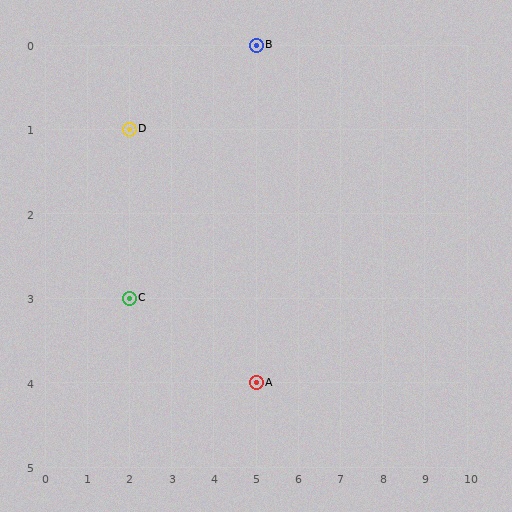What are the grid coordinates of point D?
Point D is at grid coordinates (2, 1).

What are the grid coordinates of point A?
Point A is at grid coordinates (5, 4).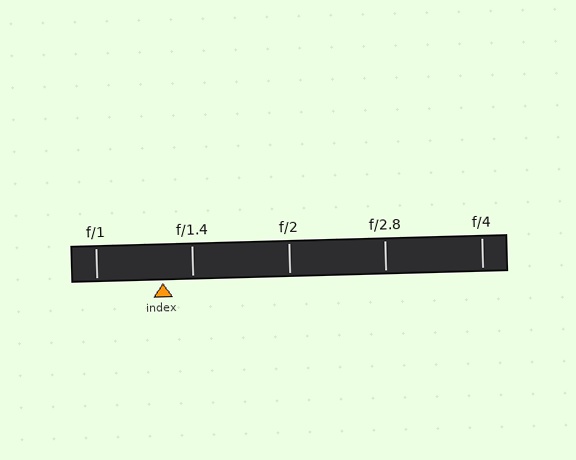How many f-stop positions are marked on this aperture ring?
There are 5 f-stop positions marked.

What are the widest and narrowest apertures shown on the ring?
The widest aperture shown is f/1 and the narrowest is f/4.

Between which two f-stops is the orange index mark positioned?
The index mark is between f/1 and f/1.4.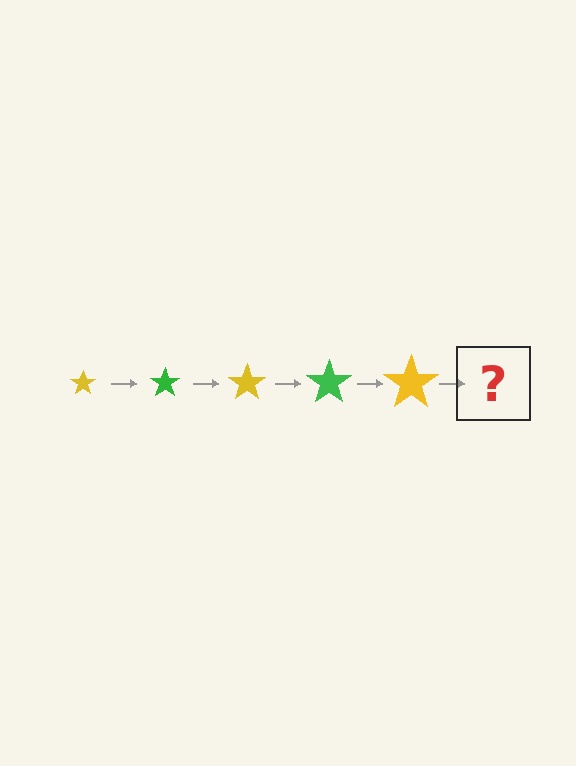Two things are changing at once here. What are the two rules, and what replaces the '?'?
The two rules are that the star grows larger each step and the color cycles through yellow and green. The '?' should be a green star, larger than the previous one.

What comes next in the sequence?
The next element should be a green star, larger than the previous one.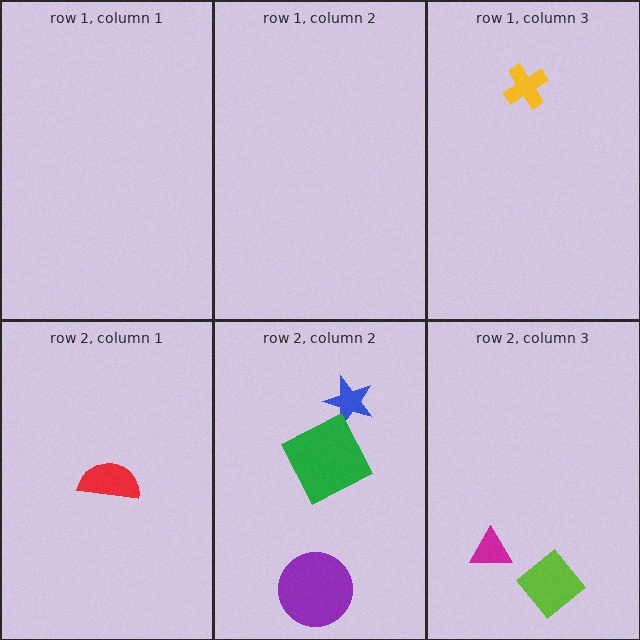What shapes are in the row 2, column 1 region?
The red semicircle.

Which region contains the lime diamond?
The row 2, column 3 region.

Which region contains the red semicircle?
The row 2, column 1 region.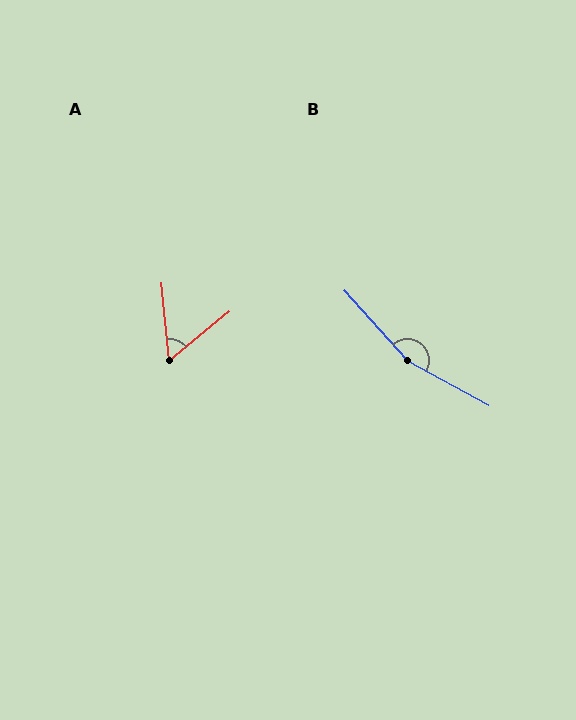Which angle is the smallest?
A, at approximately 56 degrees.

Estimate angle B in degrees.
Approximately 161 degrees.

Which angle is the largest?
B, at approximately 161 degrees.